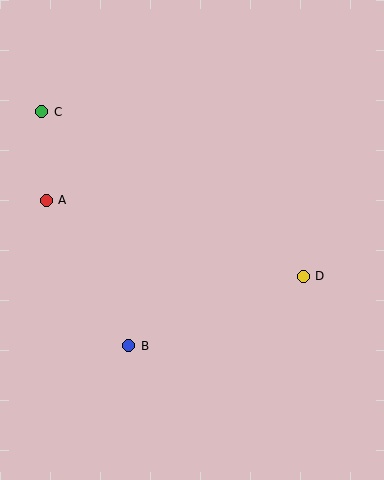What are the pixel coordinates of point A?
Point A is at (46, 200).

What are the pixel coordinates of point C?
Point C is at (42, 112).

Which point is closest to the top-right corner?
Point D is closest to the top-right corner.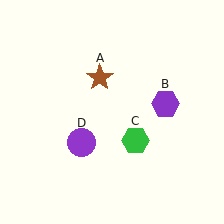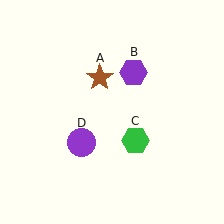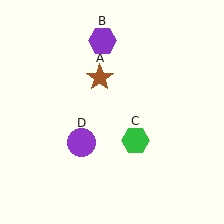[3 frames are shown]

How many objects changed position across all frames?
1 object changed position: purple hexagon (object B).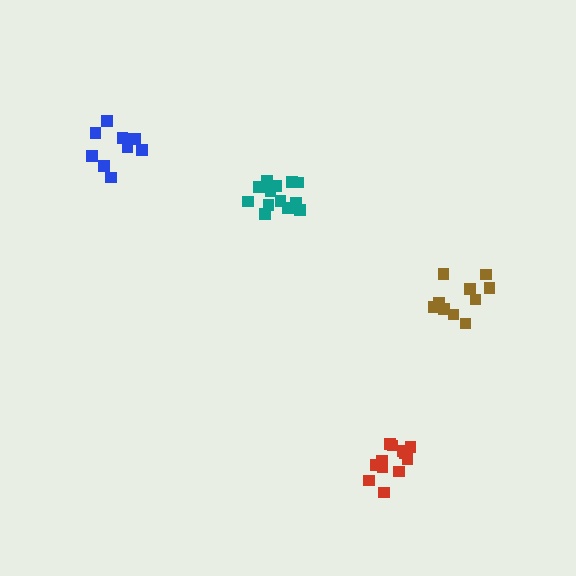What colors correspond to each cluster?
The clusters are colored: red, teal, brown, blue.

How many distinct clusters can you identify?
There are 4 distinct clusters.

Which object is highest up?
The blue cluster is topmost.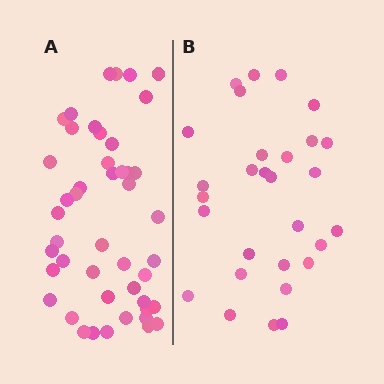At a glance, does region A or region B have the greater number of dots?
Region A (the left region) has more dots.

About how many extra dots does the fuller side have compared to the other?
Region A has approximately 15 more dots than region B.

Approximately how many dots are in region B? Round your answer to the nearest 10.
About 30 dots. (The exact count is 29, which rounds to 30.)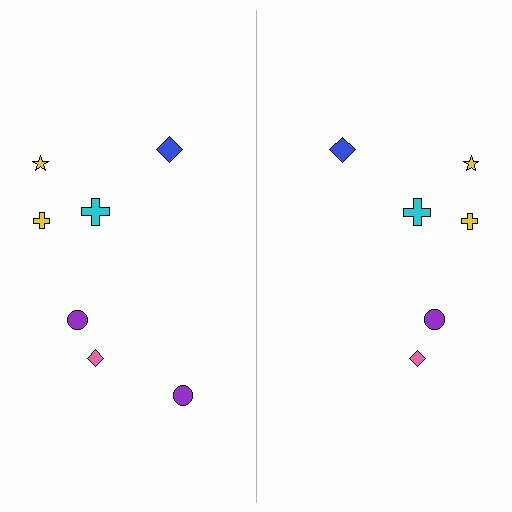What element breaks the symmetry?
A purple circle is missing from the right side.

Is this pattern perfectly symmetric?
No, the pattern is not perfectly symmetric. A purple circle is missing from the right side.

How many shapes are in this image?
There are 13 shapes in this image.